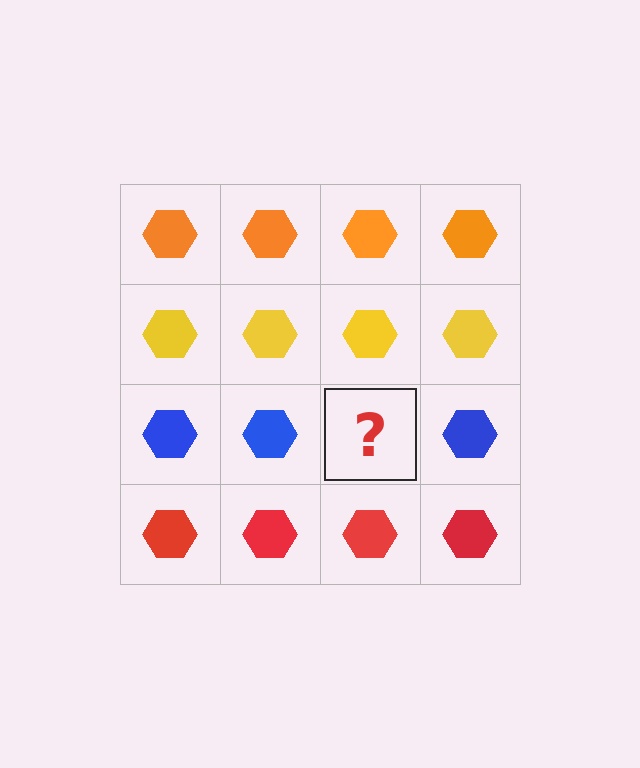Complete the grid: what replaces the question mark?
The question mark should be replaced with a blue hexagon.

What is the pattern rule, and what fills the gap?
The rule is that each row has a consistent color. The gap should be filled with a blue hexagon.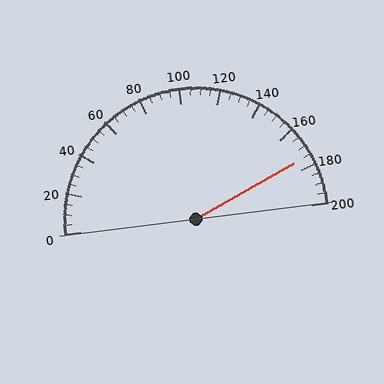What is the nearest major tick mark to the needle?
The nearest major tick mark is 180.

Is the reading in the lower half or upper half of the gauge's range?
The reading is in the upper half of the range (0 to 200).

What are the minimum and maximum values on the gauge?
The gauge ranges from 0 to 200.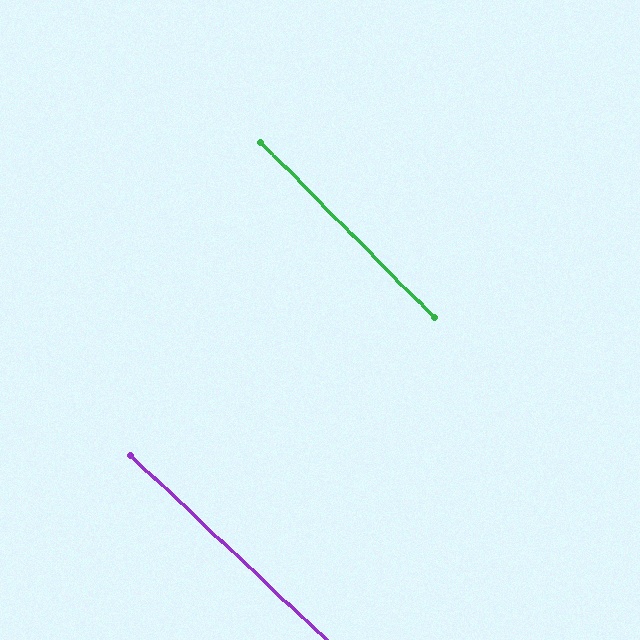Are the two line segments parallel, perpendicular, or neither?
Parallel — their directions differ by only 1.9°.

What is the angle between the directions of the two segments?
Approximately 2 degrees.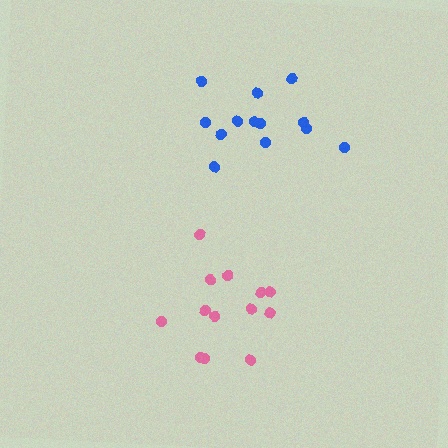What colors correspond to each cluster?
The clusters are colored: blue, pink.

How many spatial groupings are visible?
There are 2 spatial groupings.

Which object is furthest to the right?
The blue cluster is rightmost.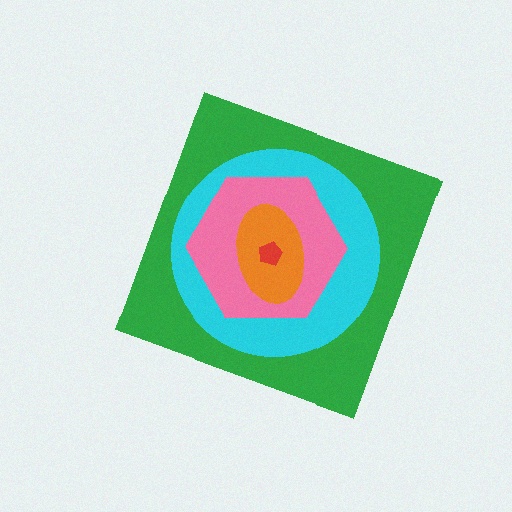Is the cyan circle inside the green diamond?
Yes.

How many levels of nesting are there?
5.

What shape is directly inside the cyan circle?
The pink hexagon.